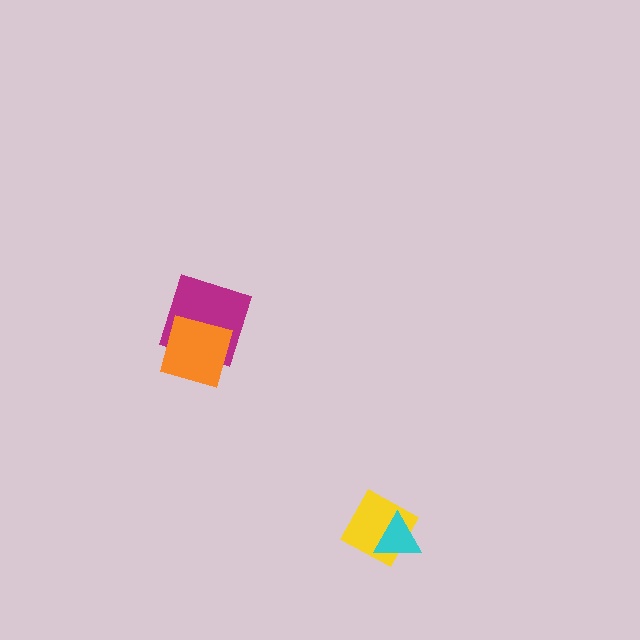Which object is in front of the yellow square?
The cyan triangle is in front of the yellow square.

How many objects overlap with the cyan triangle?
1 object overlaps with the cyan triangle.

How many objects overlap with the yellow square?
1 object overlaps with the yellow square.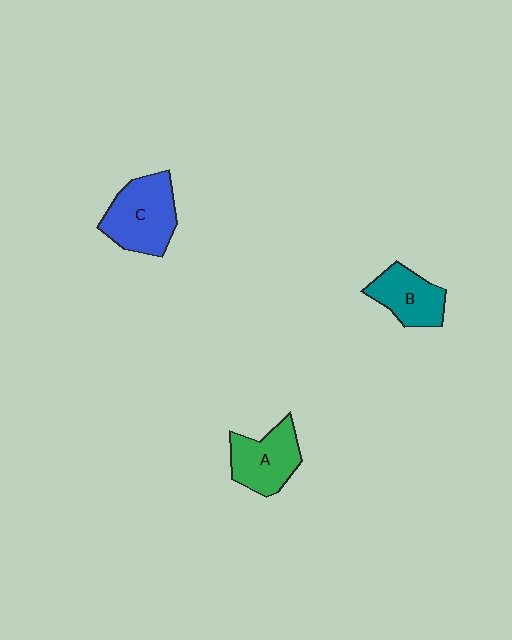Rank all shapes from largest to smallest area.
From largest to smallest: C (blue), A (green), B (teal).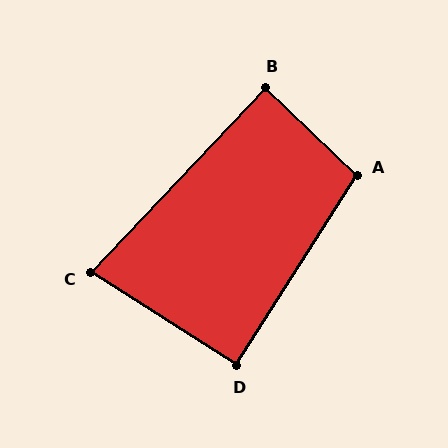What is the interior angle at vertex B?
Approximately 90 degrees (approximately right).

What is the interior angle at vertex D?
Approximately 90 degrees (approximately right).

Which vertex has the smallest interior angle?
C, at approximately 79 degrees.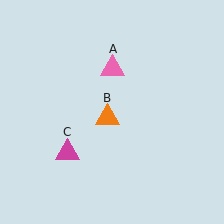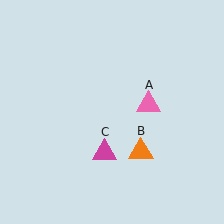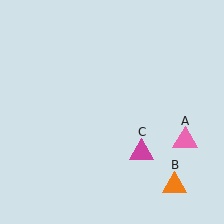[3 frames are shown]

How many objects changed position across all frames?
3 objects changed position: pink triangle (object A), orange triangle (object B), magenta triangle (object C).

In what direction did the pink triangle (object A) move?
The pink triangle (object A) moved down and to the right.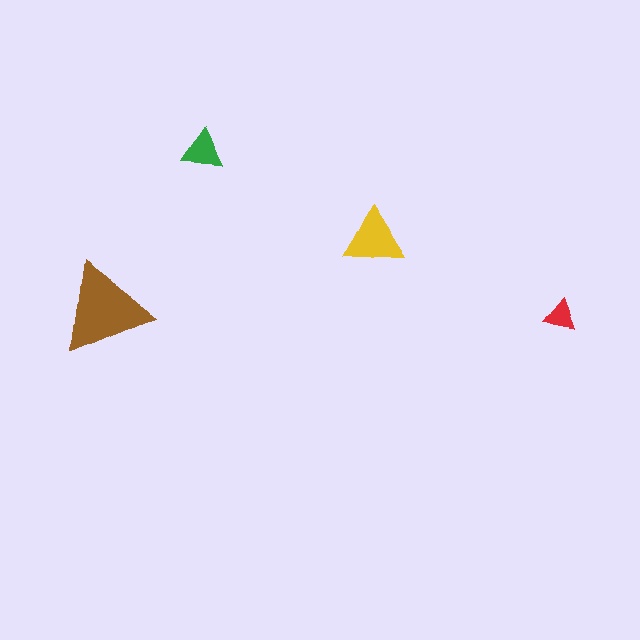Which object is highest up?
The green triangle is topmost.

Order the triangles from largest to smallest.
the brown one, the yellow one, the green one, the red one.